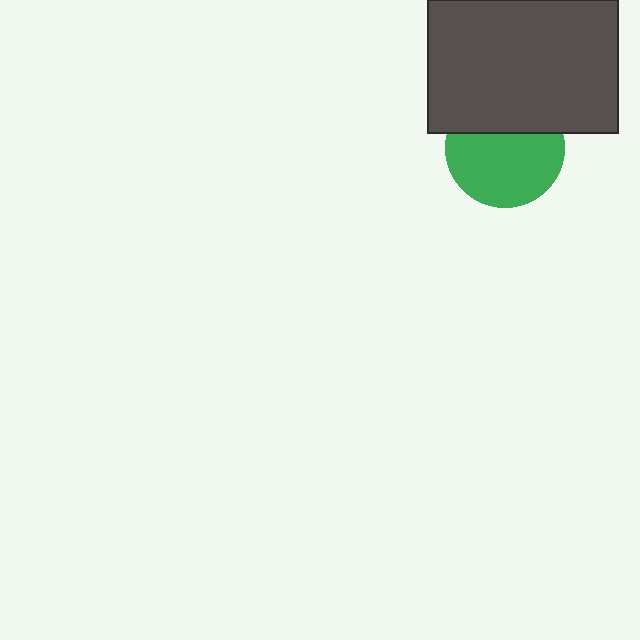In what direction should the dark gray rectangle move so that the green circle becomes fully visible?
The dark gray rectangle should move up. That is the shortest direction to clear the overlap and leave the green circle fully visible.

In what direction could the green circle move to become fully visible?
The green circle could move down. That would shift it out from behind the dark gray rectangle entirely.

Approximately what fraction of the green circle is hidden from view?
Roughly 35% of the green circle is hidden behind the dark gray rectangle.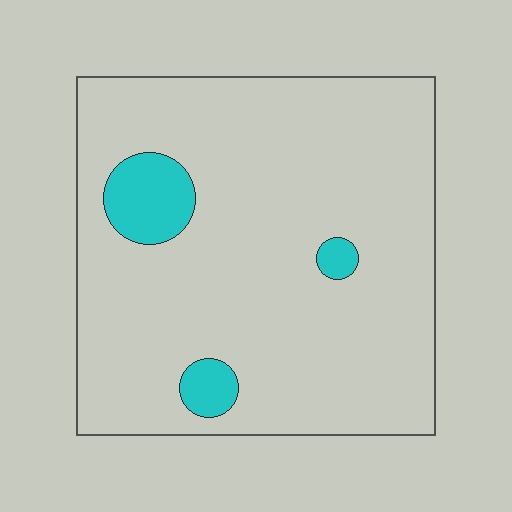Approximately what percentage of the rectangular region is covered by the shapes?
Approximately 10%.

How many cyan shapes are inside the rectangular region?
3.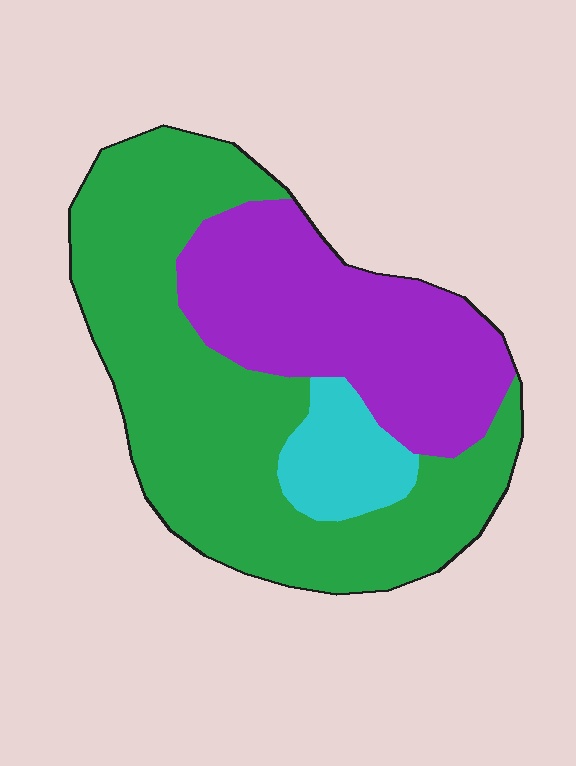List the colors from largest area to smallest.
From largest to smallest: green, purple, cyan.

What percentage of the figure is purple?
Purple covers around 35% of the figure.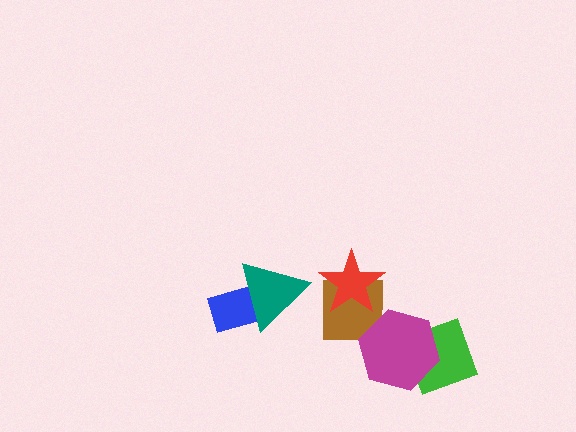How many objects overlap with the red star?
1 object overlaps with the red star.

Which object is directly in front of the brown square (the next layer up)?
The red star is directly in front of the brown square.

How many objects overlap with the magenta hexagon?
2 objects overlap with the magenta hexagon.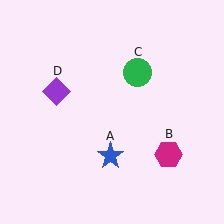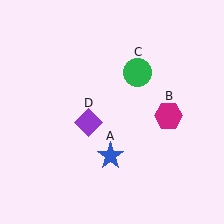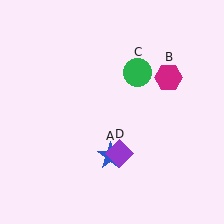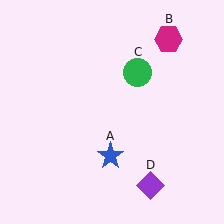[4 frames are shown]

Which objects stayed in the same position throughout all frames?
Blue star (object A) and green circle (object C) remained stationary.